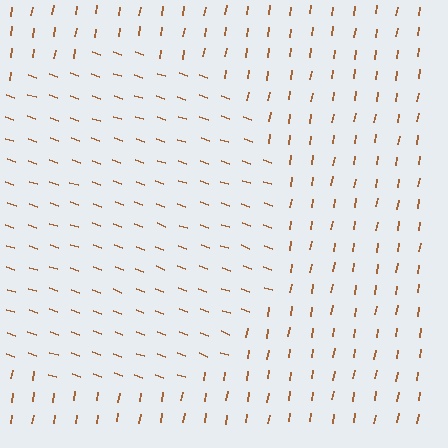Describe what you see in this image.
The image is filled with small brown line segments. A circle region in the image has lines oriented differently from the surrounding lines, creating a visible texture boundary.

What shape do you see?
I see a circle.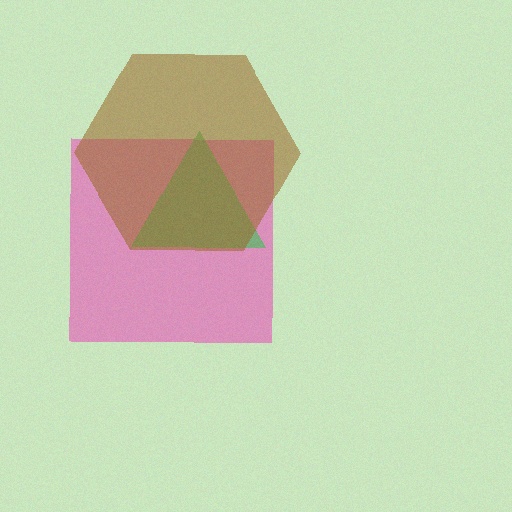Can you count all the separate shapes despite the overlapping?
Yes, there are 3 separate shapes.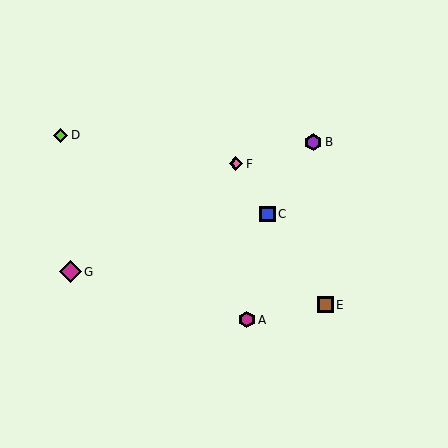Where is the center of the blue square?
The center of the blue square is at (268, 214).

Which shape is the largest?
The magenta diamond (labeled G) is the largest.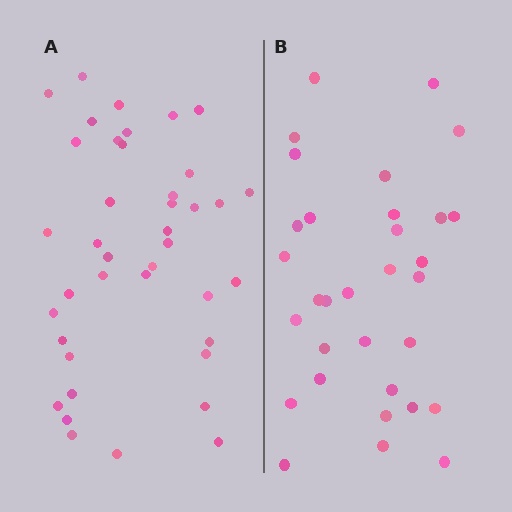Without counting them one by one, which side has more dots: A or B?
Region A (the left region) has more dots.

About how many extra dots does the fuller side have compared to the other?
Region A has roughly 8 or so more dots than region B.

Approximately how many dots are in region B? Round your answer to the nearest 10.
About 30 dots. (The exact count is 32, which rounds to 30.)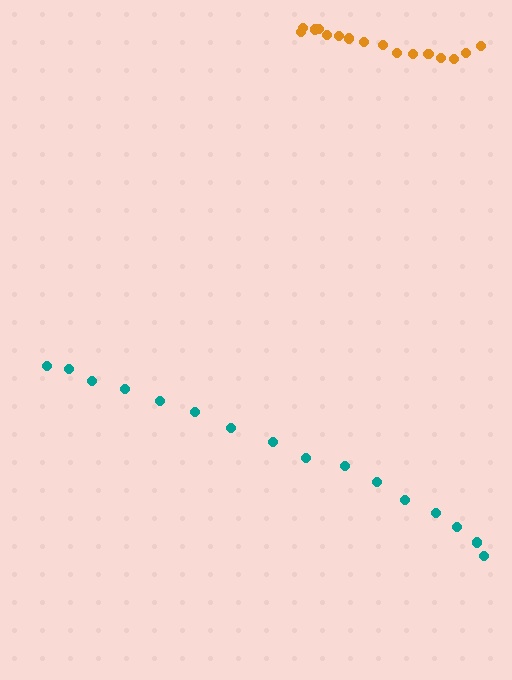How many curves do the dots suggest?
There are 2 distinct paths.